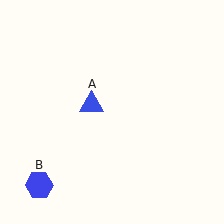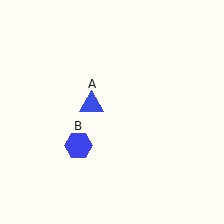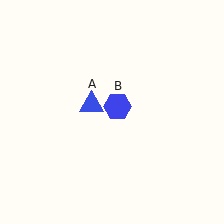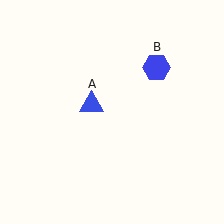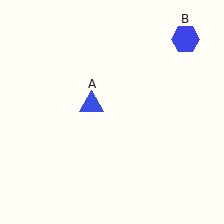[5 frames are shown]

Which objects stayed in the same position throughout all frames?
Blue triangle (object A) remained stationary.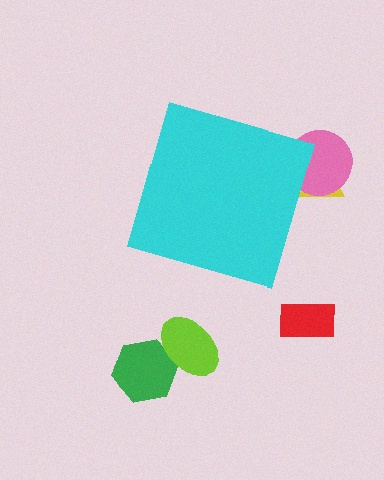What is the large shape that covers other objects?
A cyan diamond.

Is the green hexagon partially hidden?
No, the green hexagon is fully visible.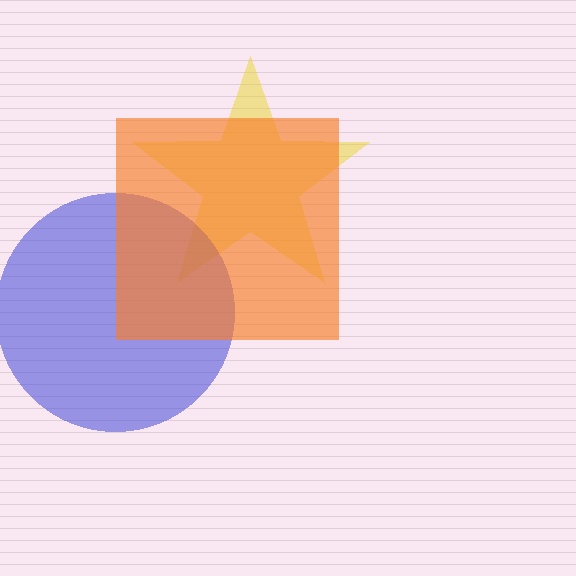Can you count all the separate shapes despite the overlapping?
Yes, there are 3 separate shapes.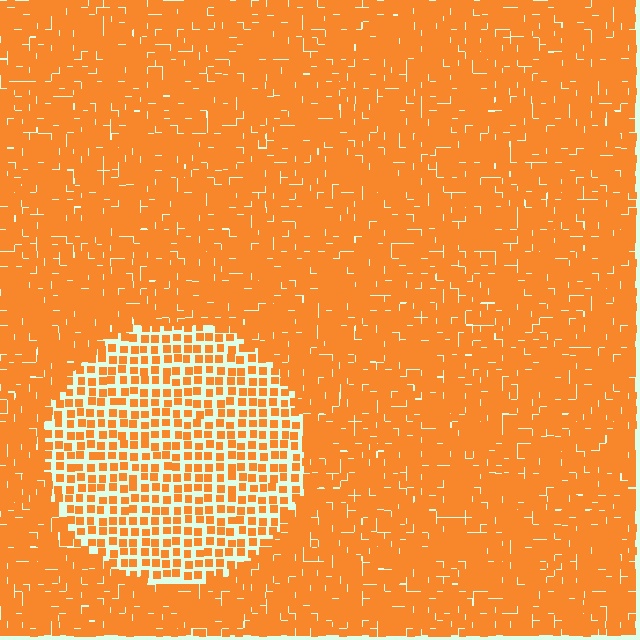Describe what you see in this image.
The image contains small orange elements arranged at two different densities. A circle-shaped region is visible where the elements are less densely packed than the surrounding area.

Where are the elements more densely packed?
The elements are more densely packed outside the circle boundary.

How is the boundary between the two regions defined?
The boundary is defined by a change in element density (approximately 2.1x ratio). All elements are the same color, size, and shape.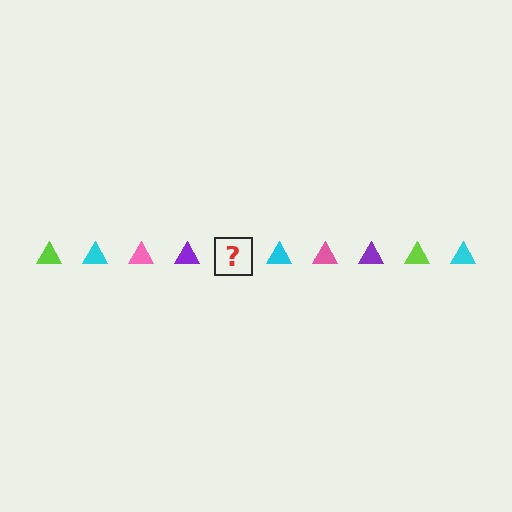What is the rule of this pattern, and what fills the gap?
The rule is that the pattern cycles through lime, cyan, pink, purple triangles. The gap should be filled with a lime triangle.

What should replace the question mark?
The question mark should be replaced with a lime triangle.